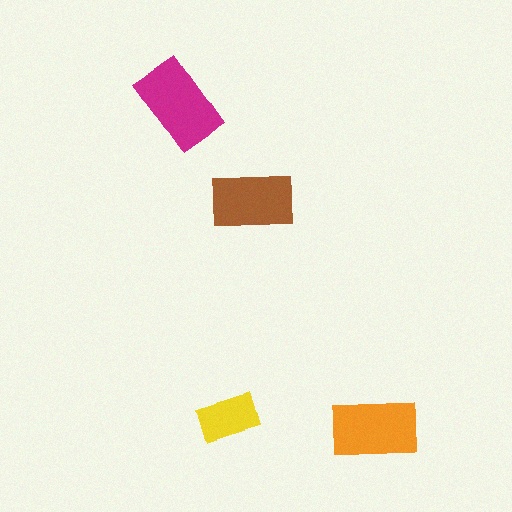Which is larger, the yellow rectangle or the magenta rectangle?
The magenta one.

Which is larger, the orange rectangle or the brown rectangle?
The orange one.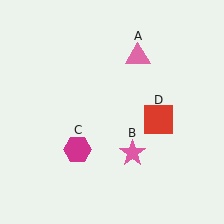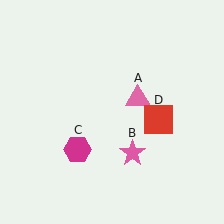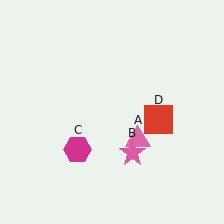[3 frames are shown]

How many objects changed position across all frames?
1 object changed position: pink triangle (object A).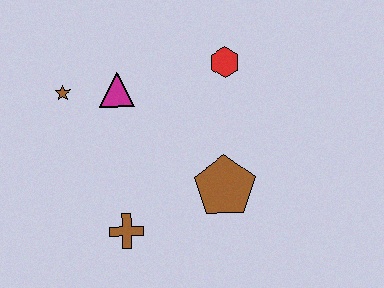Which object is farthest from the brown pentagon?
The brown star is farthest from the brown pentagon.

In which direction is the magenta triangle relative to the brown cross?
The magenta triangle is above the brown cross.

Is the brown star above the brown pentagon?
Yes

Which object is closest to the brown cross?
The brown pentagon is closest to the brown cross.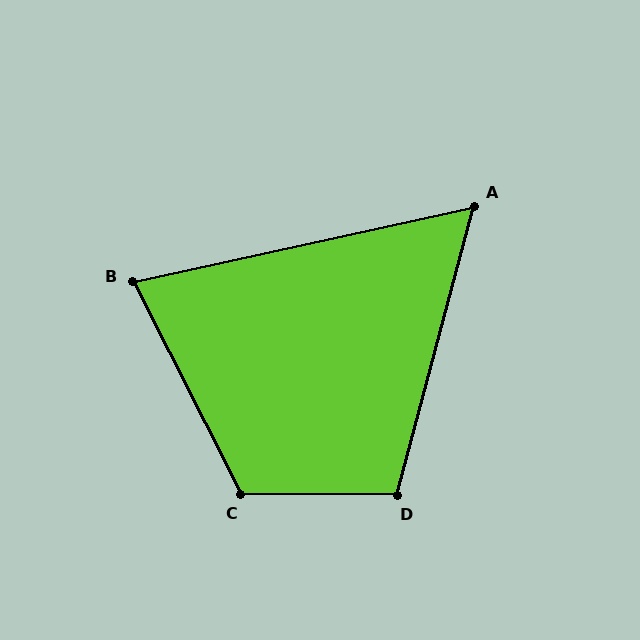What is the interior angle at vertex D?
Approximately 105 degrees (obtuse).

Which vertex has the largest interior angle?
C, at approximately 117 degrees.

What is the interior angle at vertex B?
Approximately 75 degrees (acute).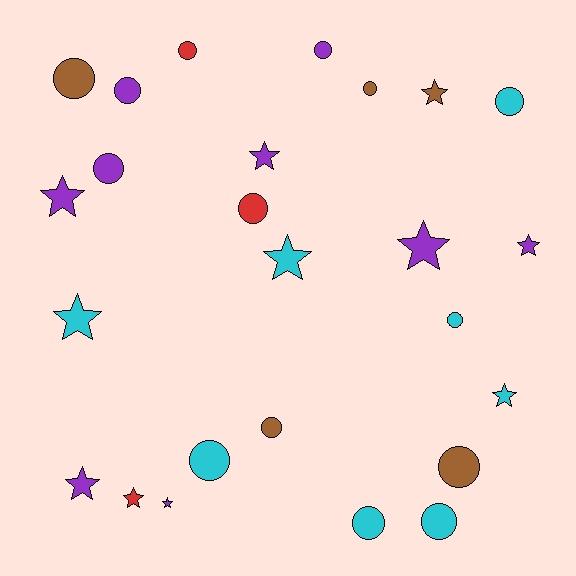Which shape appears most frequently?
Circle, with 14 objects.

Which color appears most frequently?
Purple, with 9 objects.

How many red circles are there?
There are 2 red circles.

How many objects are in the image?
There are 25 objects.